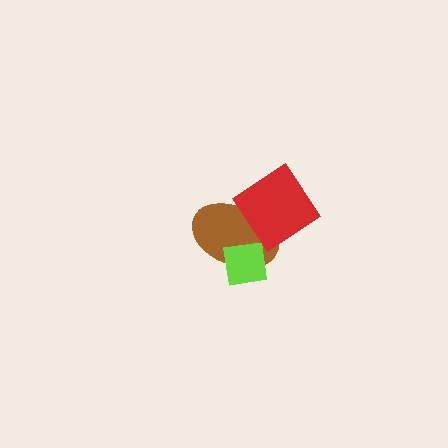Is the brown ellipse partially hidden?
Yes, it is partially covered by another shape.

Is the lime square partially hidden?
Yes, it is partially covered by another shape.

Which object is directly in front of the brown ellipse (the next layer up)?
The lime square is directly in front of the brown ellipse.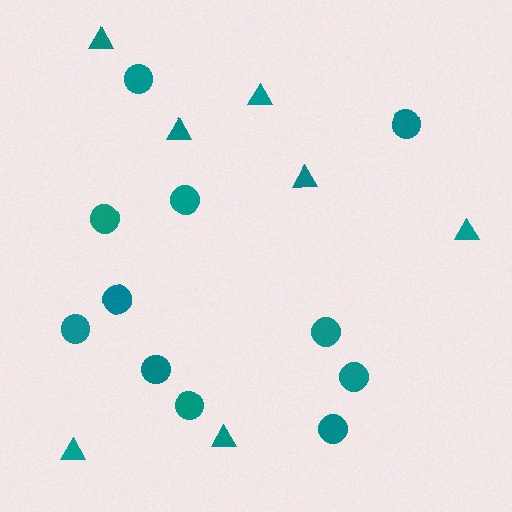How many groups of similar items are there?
There are 2 groups: one group of triangles (7) and one group of circles (11).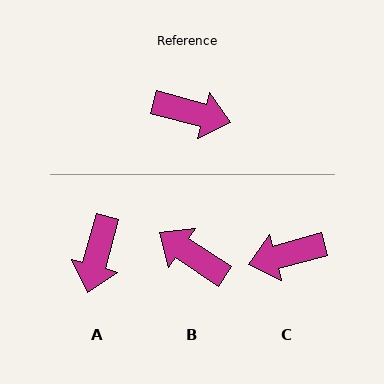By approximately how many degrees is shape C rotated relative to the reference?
Approximately 150 degrees clockwise.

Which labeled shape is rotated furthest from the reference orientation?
B, about 161 degrees away.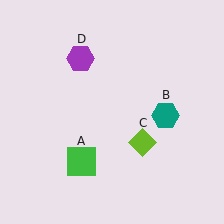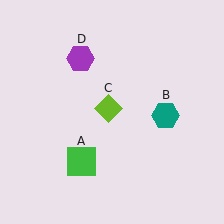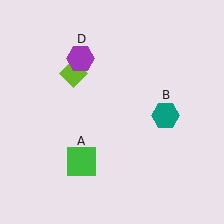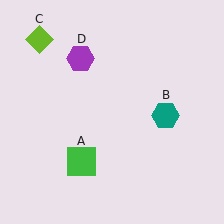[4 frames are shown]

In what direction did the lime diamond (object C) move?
The lime diamond (object C) moved up and to the left.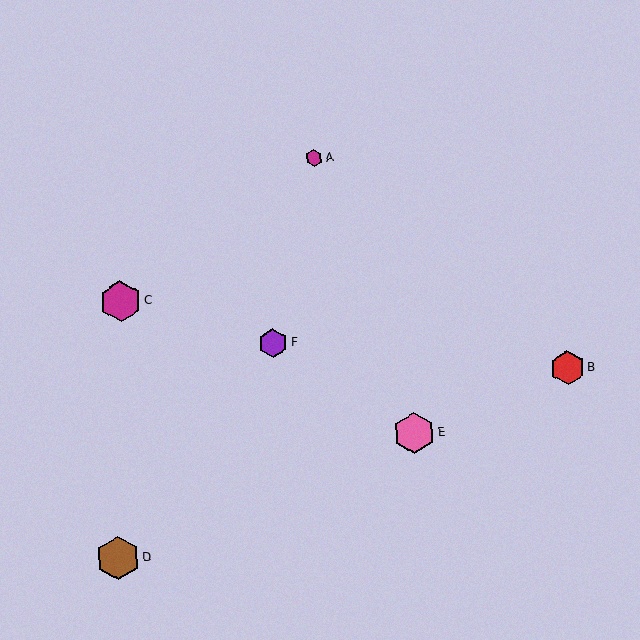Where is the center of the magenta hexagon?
The center of the magenta hexagon is at (314, 158).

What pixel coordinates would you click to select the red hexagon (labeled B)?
Click at (568, 368) to select the red hexagon B.